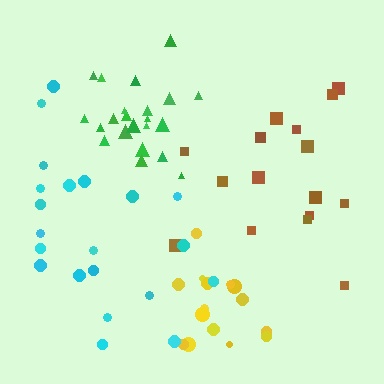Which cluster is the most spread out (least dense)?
Brown.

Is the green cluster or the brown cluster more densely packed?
Green.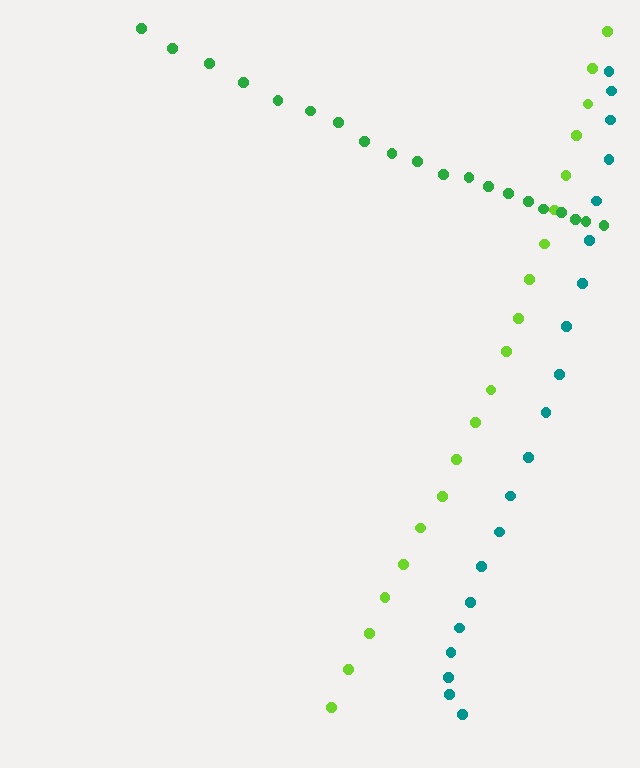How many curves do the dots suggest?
There are 3 distinct paths.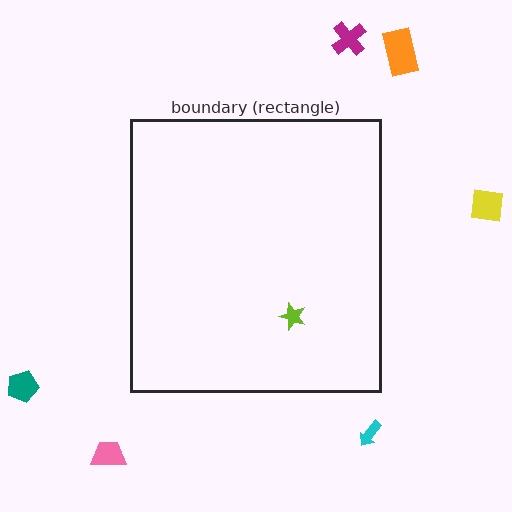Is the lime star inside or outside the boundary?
Inside.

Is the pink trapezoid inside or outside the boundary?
Outside.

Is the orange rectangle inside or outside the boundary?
Outside.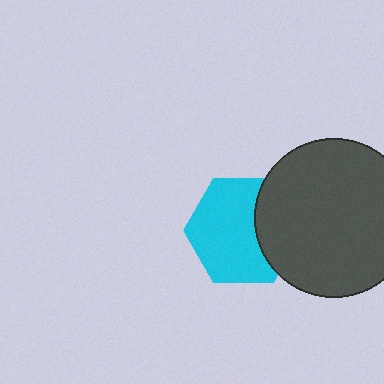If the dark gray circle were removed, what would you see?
You would see the complete cyan hexagon.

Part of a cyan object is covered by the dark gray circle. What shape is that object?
It is a hexagon.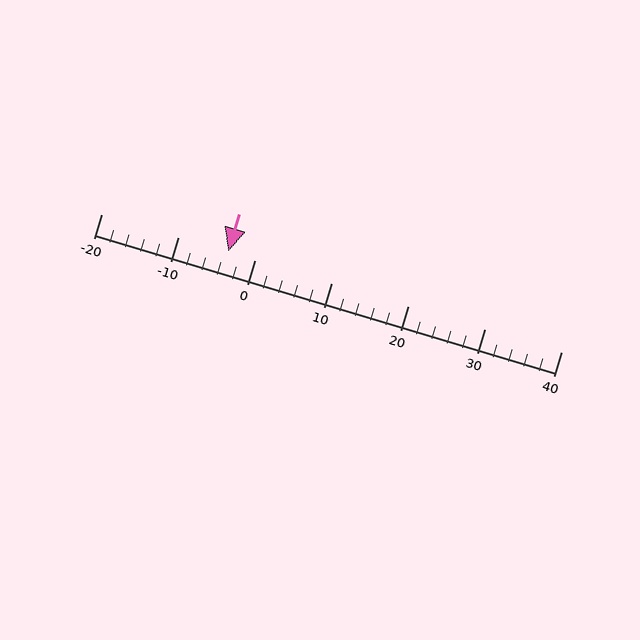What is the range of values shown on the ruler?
The ruler shows values from -20 to 40.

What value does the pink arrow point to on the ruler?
The pink arrow points to approximately -3.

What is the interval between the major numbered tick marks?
The major tick marks are spaced 10 units apart.